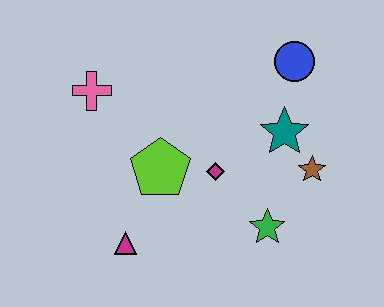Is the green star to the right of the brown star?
No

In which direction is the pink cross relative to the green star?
The pink cross is to the left of the green star.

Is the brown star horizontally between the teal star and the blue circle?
No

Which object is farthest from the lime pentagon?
The blue circle is farthest from the lime pentagon.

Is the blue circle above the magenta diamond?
Yes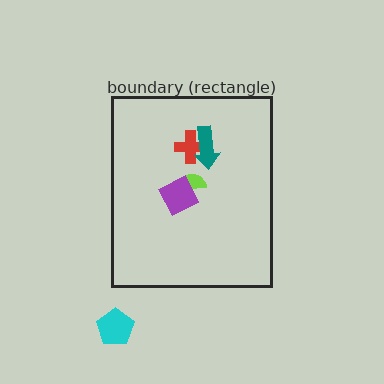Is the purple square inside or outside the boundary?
Inside.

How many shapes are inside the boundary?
4 inside, 1 outside.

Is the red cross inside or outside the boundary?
Inside.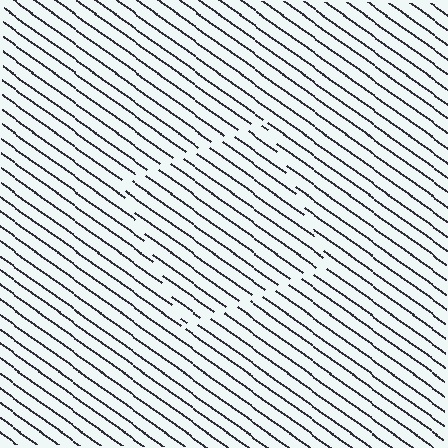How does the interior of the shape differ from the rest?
The interior of the shape contains the same grating, shifted by half a period — the contour is defined by the phase discontinuity where line-ends from the inner and outer gratings abut.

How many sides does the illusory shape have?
4 sides — the line-ends trace a square.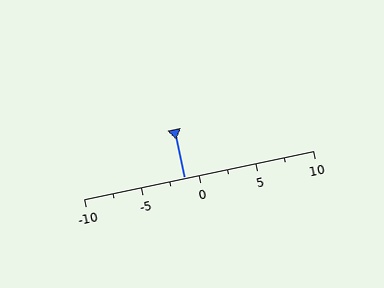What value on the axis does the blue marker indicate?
The marker indicates approximately -1.2.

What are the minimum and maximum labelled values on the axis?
The axis runs from -10 to 10.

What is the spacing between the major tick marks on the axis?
The major ticks are spaced 5 apart.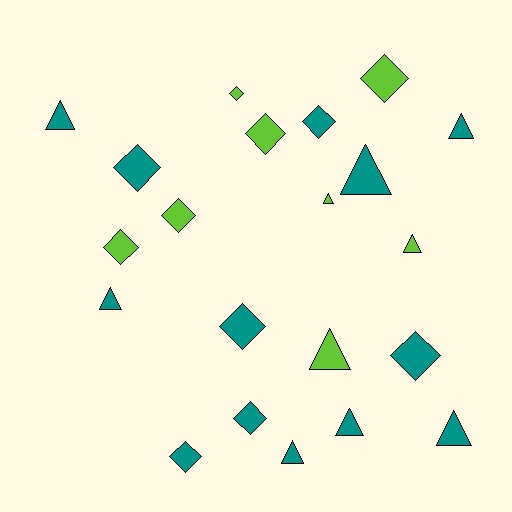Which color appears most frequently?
Teal, with 13 objects.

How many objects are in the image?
There are 21 objects.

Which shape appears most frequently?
Diamond, with 11 objects.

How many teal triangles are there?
There are 7 teal triangles.